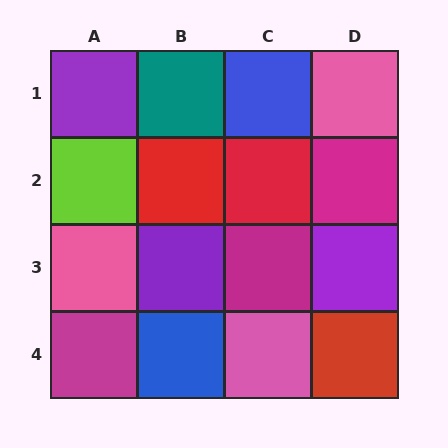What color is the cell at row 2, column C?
Red.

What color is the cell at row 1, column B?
Teal.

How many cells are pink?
3 cells are pink.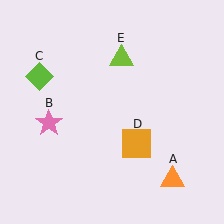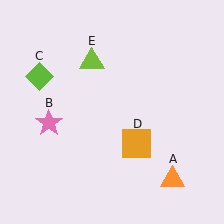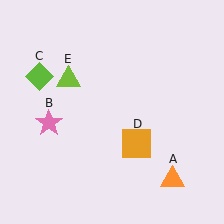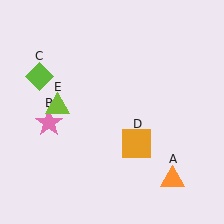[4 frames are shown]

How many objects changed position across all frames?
1 object changed position: lime triangle (object E).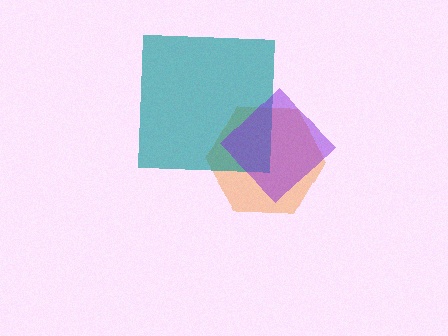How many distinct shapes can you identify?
There are 3 distinct shapes: an orange hexagon, a teal square, a purple diamond.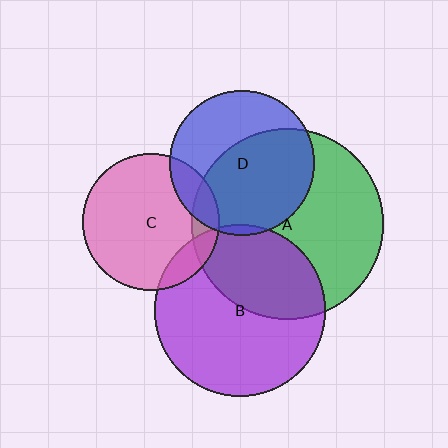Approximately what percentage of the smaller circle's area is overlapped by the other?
Approximately 10%.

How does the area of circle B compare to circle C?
Approximately 1.6 times.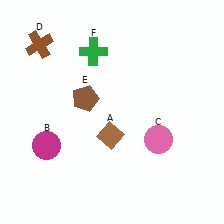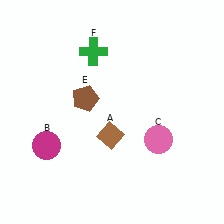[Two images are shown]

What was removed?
The brown cross (D) was removed in Image 2.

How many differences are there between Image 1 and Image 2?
There is 1 difference between the two images.